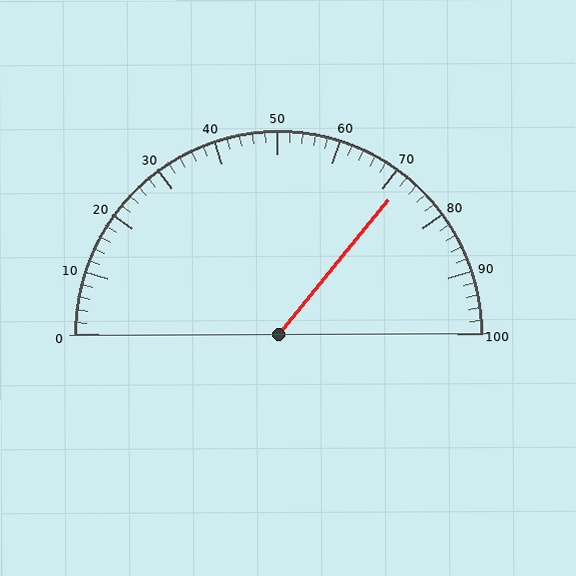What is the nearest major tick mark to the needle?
The nearest major tick mark is 70.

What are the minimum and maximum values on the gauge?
The gauge ranges from 0 to 100.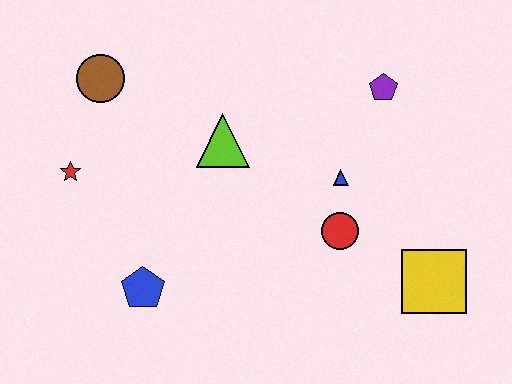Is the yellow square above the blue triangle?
No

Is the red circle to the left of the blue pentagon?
No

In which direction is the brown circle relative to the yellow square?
The brown circle is to the left of the yellow square.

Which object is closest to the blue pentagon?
The red star is closest to the blue pentagon.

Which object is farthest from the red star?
The yellow square is farthest from the red star.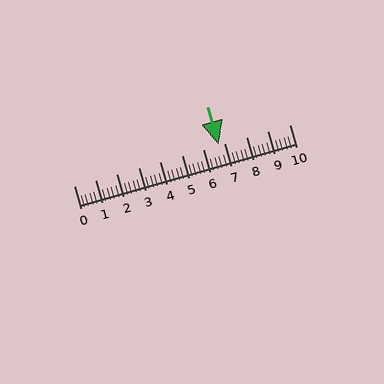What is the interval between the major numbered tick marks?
The major tick marks are spaced 1 units apart.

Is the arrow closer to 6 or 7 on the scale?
The arrow is closer to 7.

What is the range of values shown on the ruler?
The ruler shows values from 0 to 10.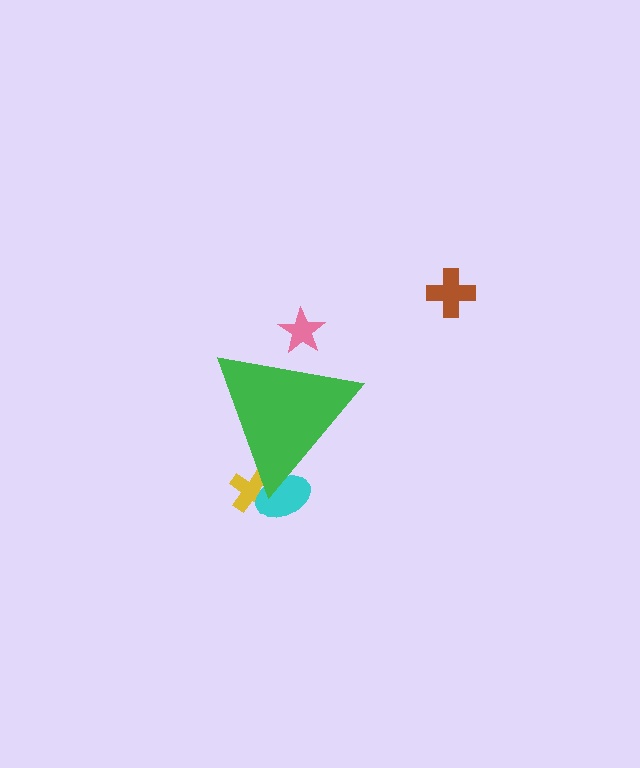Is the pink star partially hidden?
Yes, the pink star is partially hidden behind the green triangle.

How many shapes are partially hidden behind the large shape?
3 shapes are partially hidden.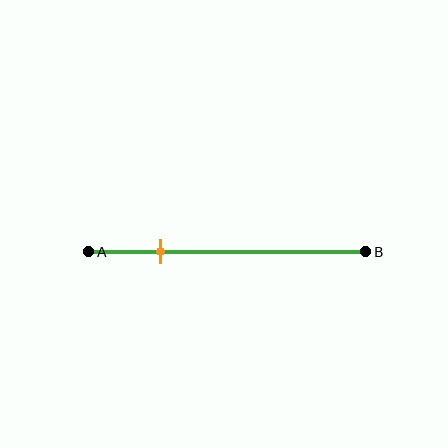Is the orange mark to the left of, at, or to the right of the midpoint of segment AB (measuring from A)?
The orange mark is to the left of the midpoint of segment AB.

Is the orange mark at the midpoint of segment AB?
No, the mark is at about 25% from A, not at the 50% midpoint.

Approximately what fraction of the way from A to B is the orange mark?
The orange mark is approximately 25% of the way from A to B.